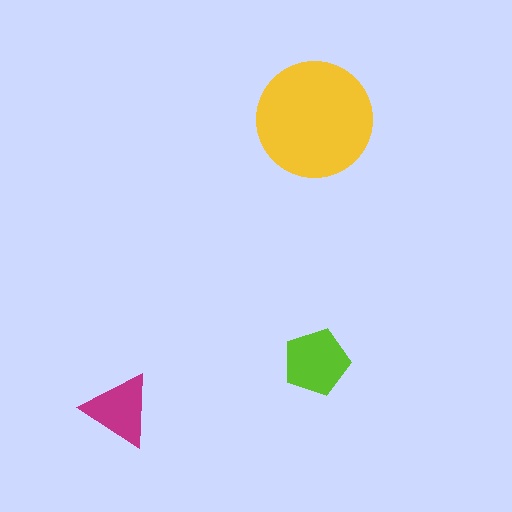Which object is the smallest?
The magenta triangle.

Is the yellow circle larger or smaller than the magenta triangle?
Larger.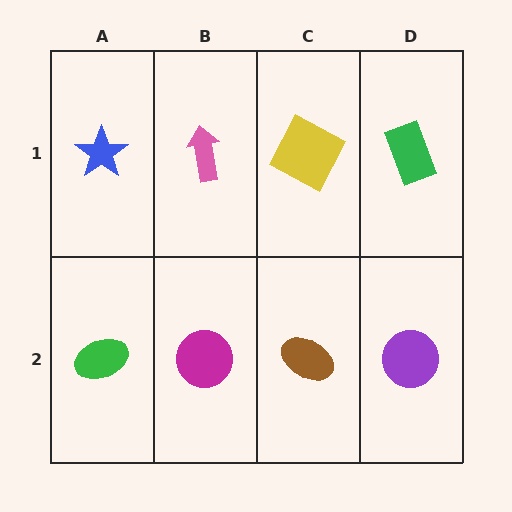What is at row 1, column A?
A blue star.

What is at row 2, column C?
A brown ellipse.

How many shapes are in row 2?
4 shapes.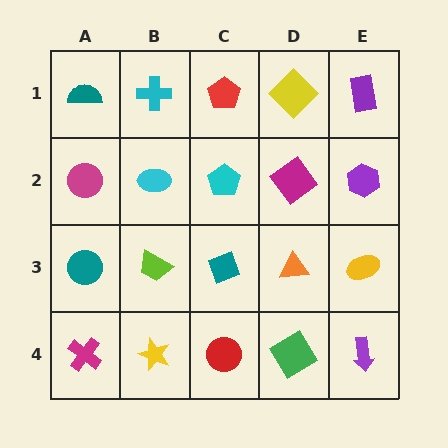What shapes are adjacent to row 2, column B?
A cyan cross (row 1, column B), a lime trapezoid (row 3, column B), a magenta circle (row 2, column A), a cyan pentagon (row 2, column C).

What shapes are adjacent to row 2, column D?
A yellow diamond (row 1, column D), an orange triangle (row 3, column D), a cyan pentagon (row 2, column C), a purple hexagon (row 2, column E).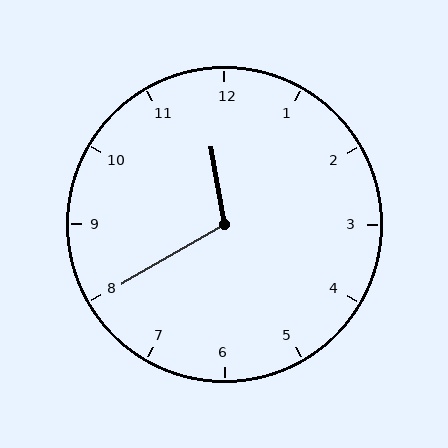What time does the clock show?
11:40.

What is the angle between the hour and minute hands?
Approximately 110 degrees.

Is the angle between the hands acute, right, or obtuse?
It is obtuse.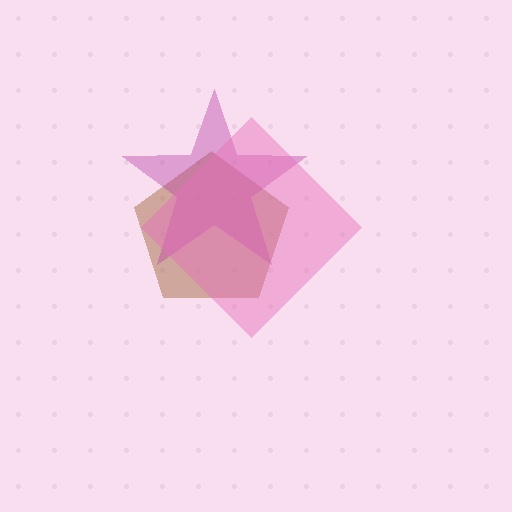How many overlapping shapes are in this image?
There are 3 overlapping shapes in the image.